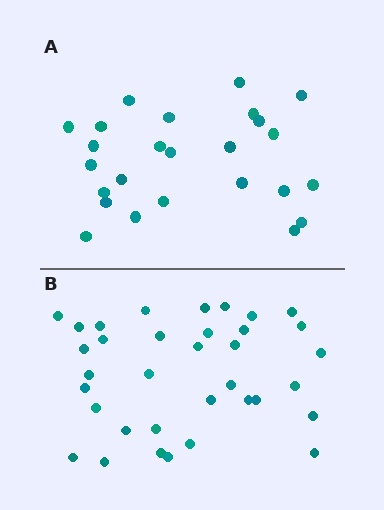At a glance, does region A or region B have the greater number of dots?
Region B (the bottom region) has more dots.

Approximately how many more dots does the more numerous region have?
Region B has roughly 10 or so more dots than region A.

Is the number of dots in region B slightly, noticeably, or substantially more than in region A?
Region B has noticeably more, but not dramatically so. The ratio is roughly 1.4 to 1.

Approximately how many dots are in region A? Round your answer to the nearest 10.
About 20 dots. (The exact count is 25, which rounds to 20.)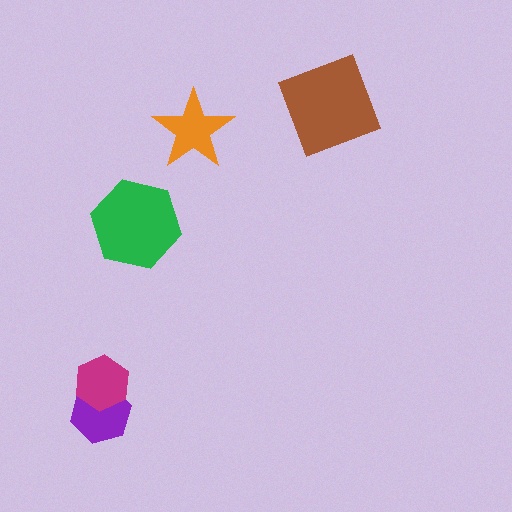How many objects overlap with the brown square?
0 objects overlap with the brown square.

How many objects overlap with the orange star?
0 objects overlap with the orange star.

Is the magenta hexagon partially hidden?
No, no other shape covers it.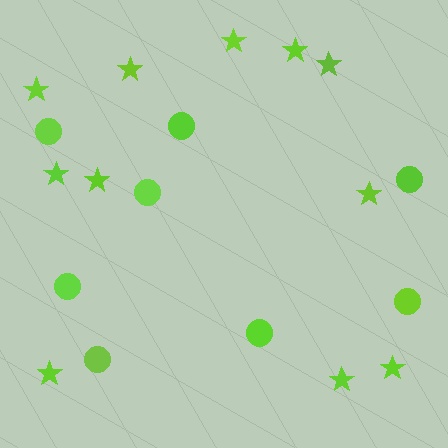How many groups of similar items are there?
There are 2 groups: one group of circles (8) and one group of stars (11).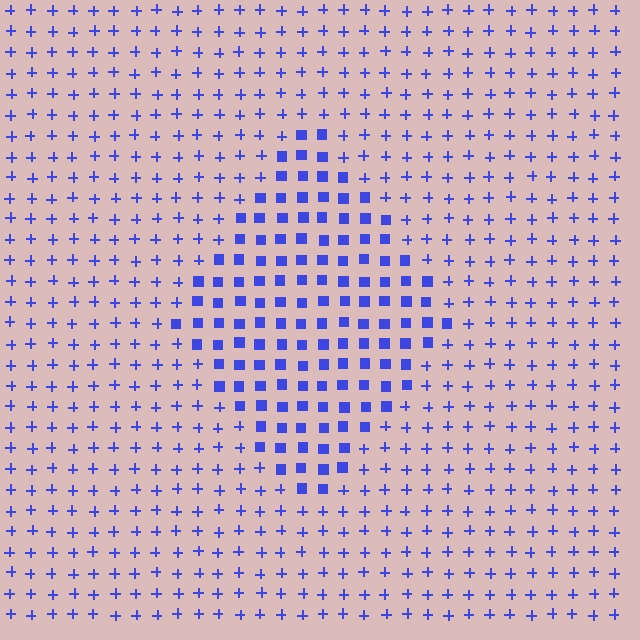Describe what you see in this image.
The image is filled with small blue elements arranged in a uniform grid. A diamond-shaped region contains squares, while the surrounding area contains plus signs. The boundary is defined purely by the change in element shape.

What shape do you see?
I see a diamond.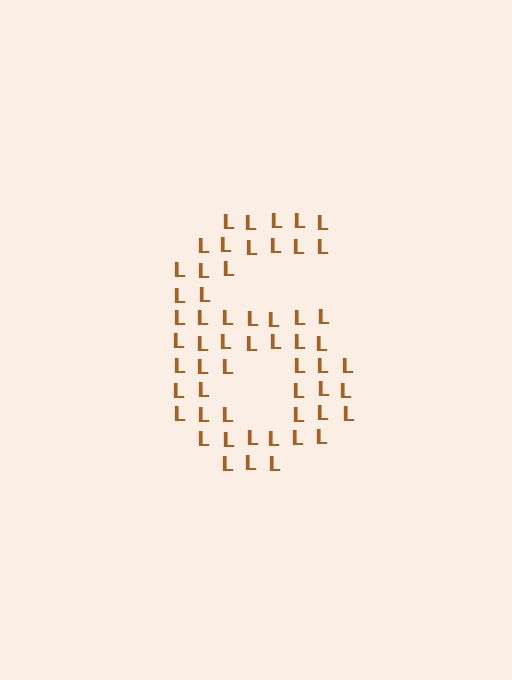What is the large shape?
The large shape is the digit 6.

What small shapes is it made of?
It is made of small letter L's.